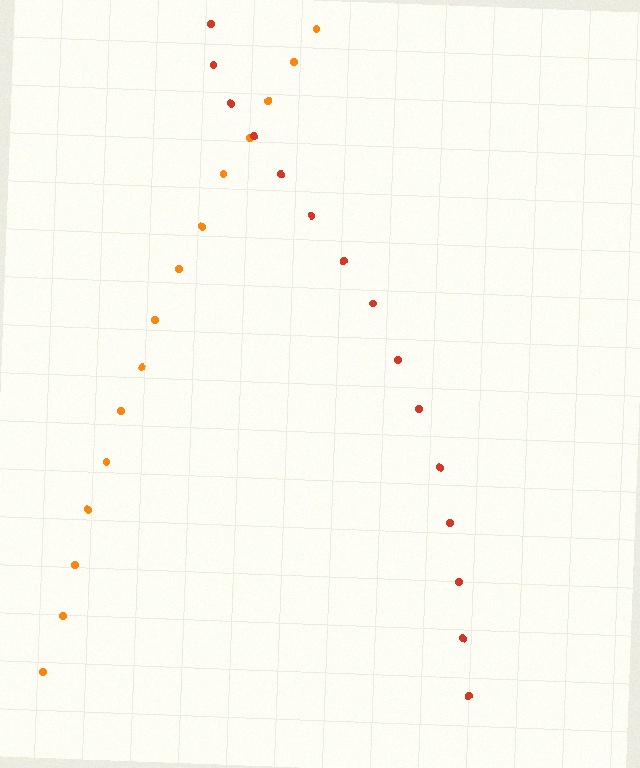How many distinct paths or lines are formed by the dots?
There are 2 distinct paths.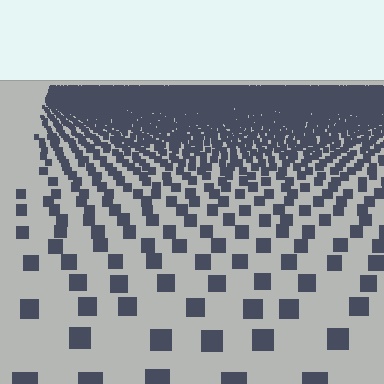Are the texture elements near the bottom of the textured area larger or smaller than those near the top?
Larger. Near the bottom, elements are closer to the viewer and appear at a bigger on-screen size.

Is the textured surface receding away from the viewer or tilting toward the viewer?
The surface is receding away from the viewer. Texture elements get smaller and denser toward the top.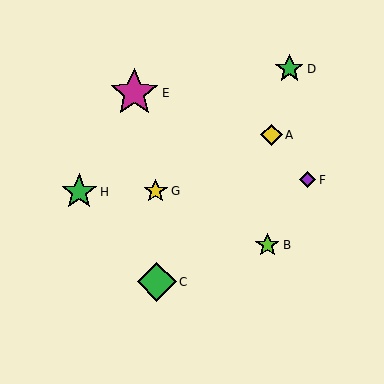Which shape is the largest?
The magenta star (labeled E) is the largest.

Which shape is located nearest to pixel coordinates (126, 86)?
The magenta star (labeled E) at (134, 93) is nearest to that location.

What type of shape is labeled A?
Shape A is a yellow diamond.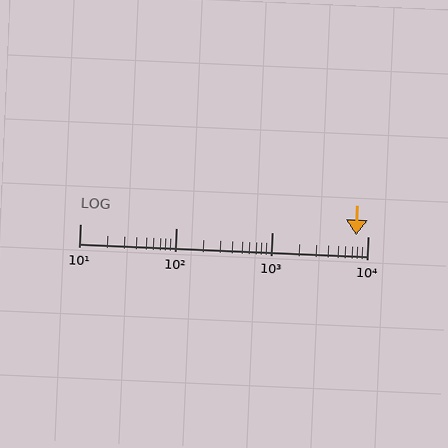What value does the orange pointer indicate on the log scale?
The pointer indicates approximately 7500.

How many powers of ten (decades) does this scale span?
The scale spans 3 decades, from 10 to 10000.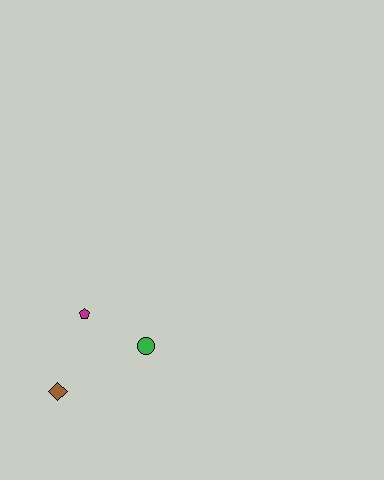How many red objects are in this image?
There are no red objects.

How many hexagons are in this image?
There are no hexagons.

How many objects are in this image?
There are 3 objects.